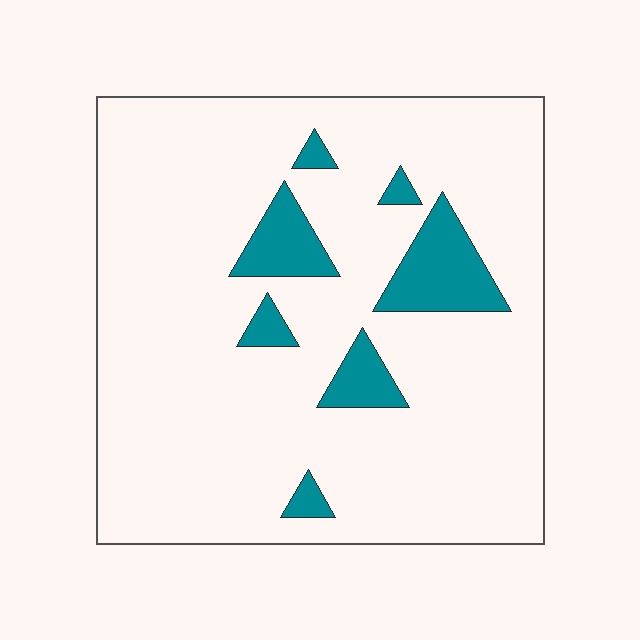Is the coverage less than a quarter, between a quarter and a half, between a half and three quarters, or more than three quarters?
Less than a quarter.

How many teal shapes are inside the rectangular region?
7.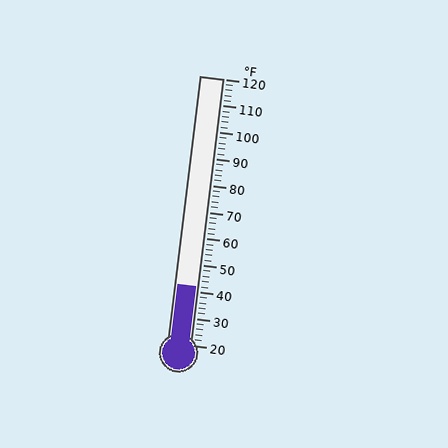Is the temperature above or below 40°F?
The temperature is above 40°F.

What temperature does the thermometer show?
The thermometer shows approximately 42°F.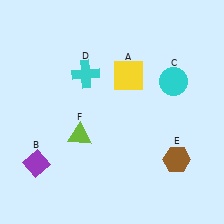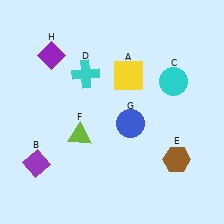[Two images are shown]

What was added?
A blue circle (G), a purple diamond (H) were added in Image 2.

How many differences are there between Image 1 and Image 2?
There are 2 differences between the two images.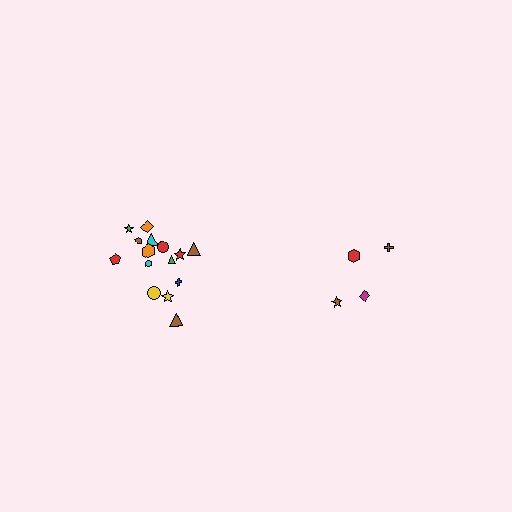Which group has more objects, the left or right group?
The left group.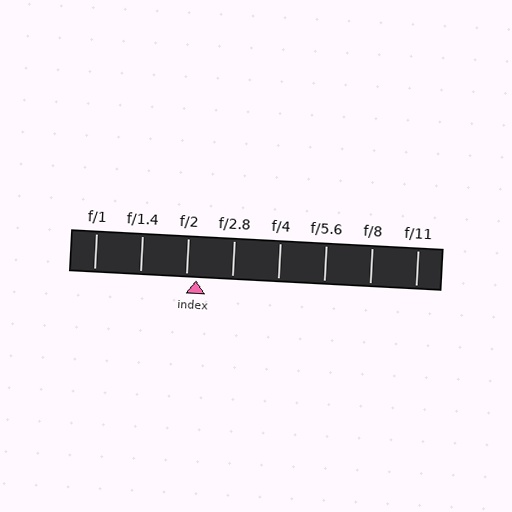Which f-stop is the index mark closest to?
The index mark is closest to f/2.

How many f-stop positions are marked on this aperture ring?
There are 8 f-stop positions marked.